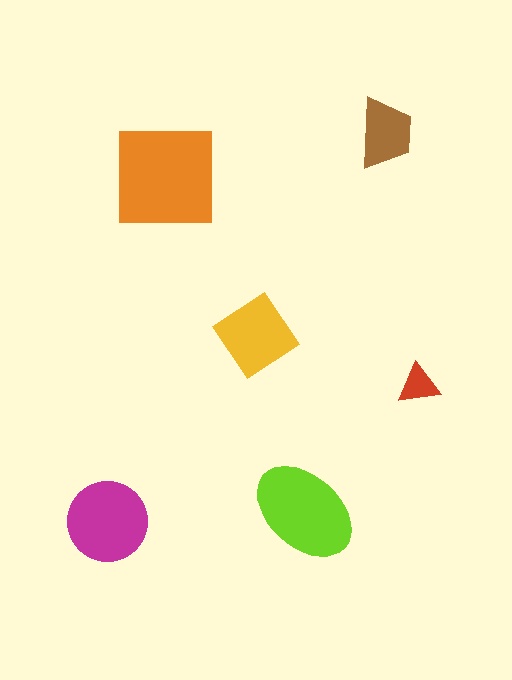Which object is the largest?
The orange square.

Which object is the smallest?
The red triangle.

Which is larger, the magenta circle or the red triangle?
The magenta circle.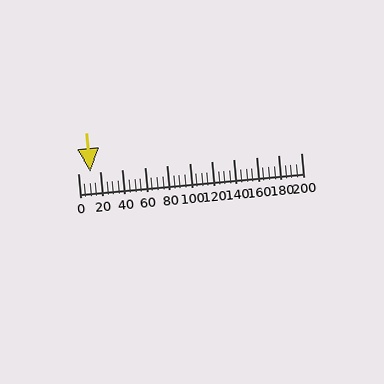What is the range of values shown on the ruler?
The ruler shows values from 0 to 200.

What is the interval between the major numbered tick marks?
The major tick marks are spaced 20 units apart.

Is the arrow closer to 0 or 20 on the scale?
The arrow is closer to 20.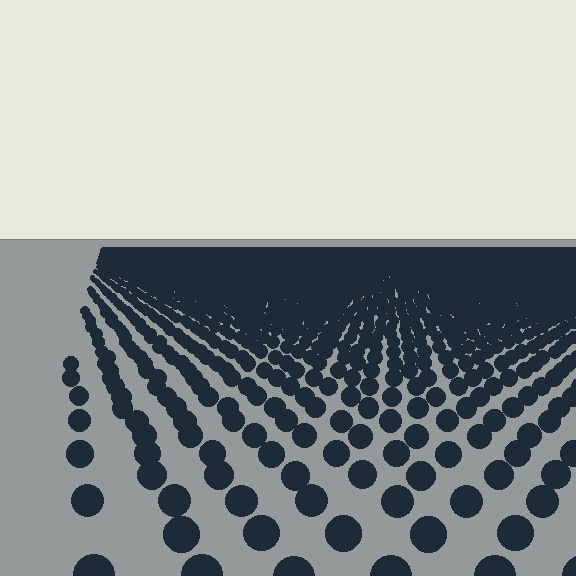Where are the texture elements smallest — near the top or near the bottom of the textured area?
Near the top.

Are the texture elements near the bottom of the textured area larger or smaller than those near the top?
Larger. Near the bottom, elements are closer to the viewer and appear at a bigger on-screen size.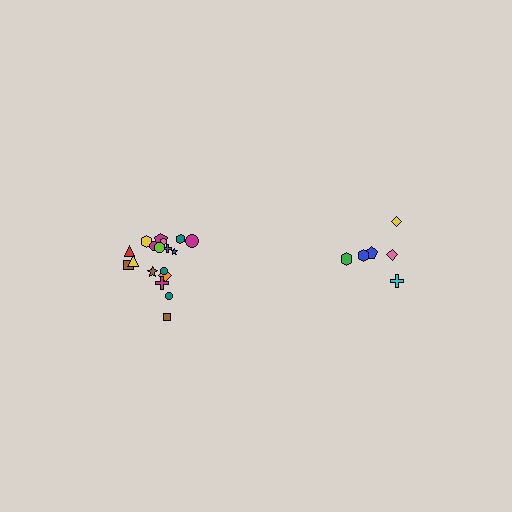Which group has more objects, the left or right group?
The left group.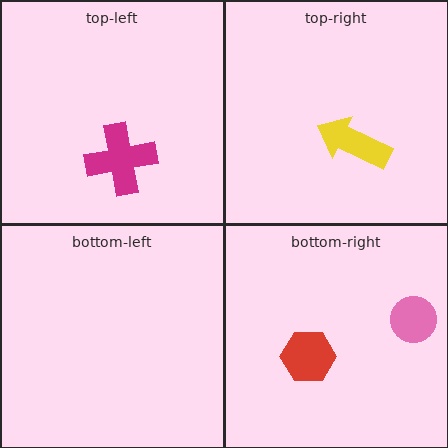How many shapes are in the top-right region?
1.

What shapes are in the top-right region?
The yellow arrow.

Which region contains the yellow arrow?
The top-right region.